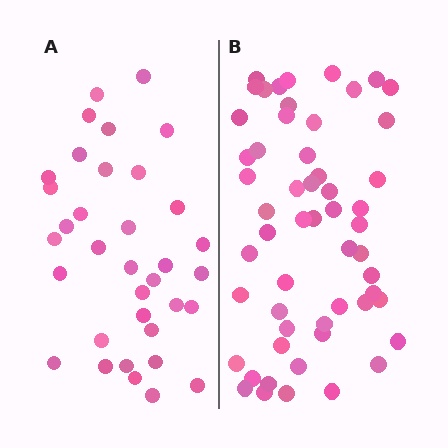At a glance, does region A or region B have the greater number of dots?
Region B (the right region) has more dots.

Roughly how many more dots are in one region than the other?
Region B has approximately 20 more dots than region A.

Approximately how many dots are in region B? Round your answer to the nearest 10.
About 60 dots. (The exact count is 55, which rounds to 60.)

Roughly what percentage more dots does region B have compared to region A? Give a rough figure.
About 55% more.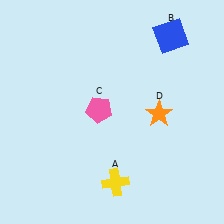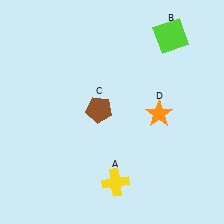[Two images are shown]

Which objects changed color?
B changed from blue to lime. C changed from pink to brown.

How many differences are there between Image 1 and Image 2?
There are 2 differences between the two images.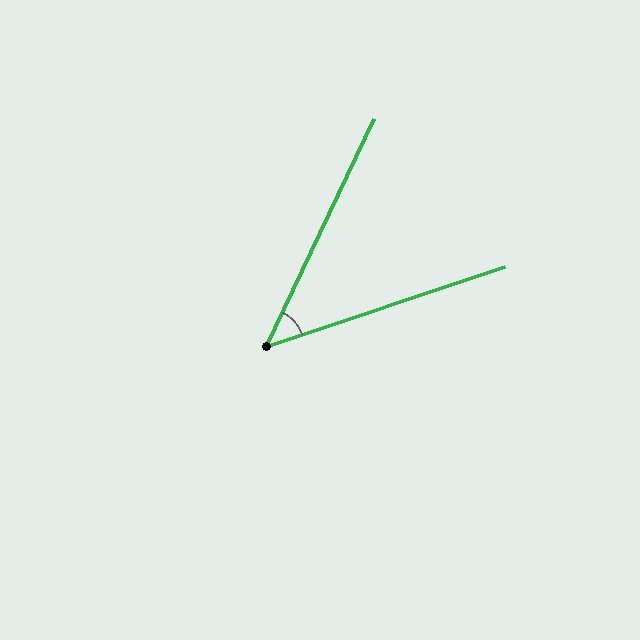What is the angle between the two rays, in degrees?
Approximately 46 degrees.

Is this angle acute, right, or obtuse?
It is acute.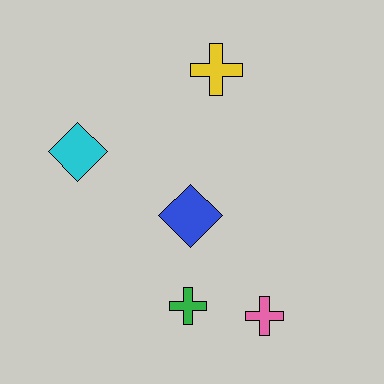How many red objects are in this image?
There are no red objects.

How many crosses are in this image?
There are 3 crosses.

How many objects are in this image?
There are 5 objects.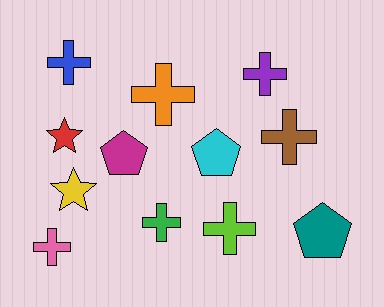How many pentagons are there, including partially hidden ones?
There are 3 pentagons.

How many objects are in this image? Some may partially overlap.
There are 12 objects.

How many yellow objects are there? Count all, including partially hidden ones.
There is 1 yellow object.